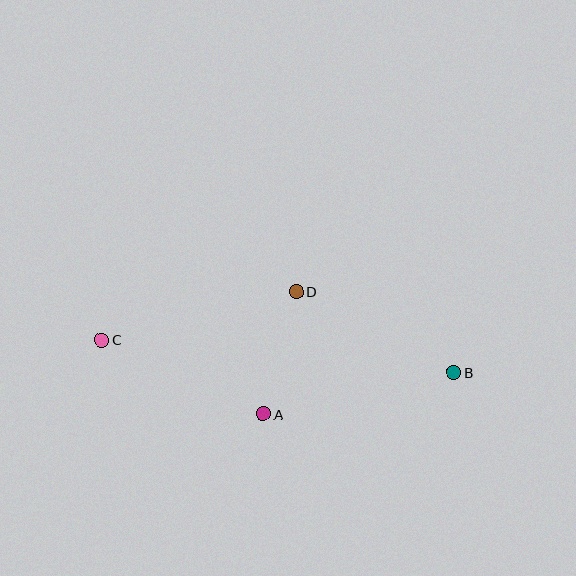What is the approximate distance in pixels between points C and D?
The distance between C and D is approximately 200 pixels.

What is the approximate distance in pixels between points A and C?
The distance between A and C is approximately 178 pixels.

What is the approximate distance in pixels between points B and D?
The distance between B and D is approximately 177 pixels.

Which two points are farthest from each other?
Points B and C are farthest from each other.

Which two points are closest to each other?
Points A and D are closest to each other.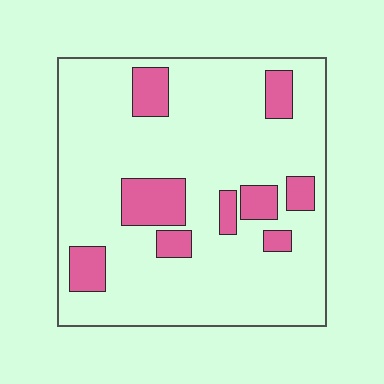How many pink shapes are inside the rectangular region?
9.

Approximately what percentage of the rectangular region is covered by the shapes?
Approximately 20%.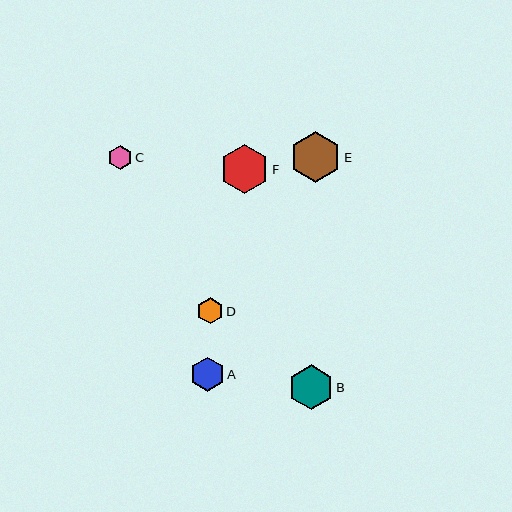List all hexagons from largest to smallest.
From largest to smallest: E, F, B, A, D, C.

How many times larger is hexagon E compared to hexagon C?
Hexagon E is approximately 2.1 times the size of hexagon C.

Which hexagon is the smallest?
Hexagon C is the smallest with a size of approximately 24 pixels.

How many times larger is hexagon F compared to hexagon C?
Hexagon F is approximately 2.0 times the size of hexagon C.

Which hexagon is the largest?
Hexagon E is the largest with a size of approximately 51 pixels.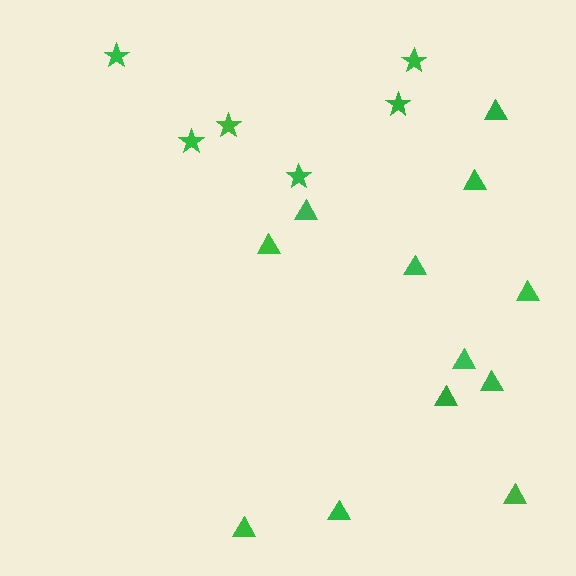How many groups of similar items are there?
There are 2 groups: one group of triangles (12) and one group of stars (6).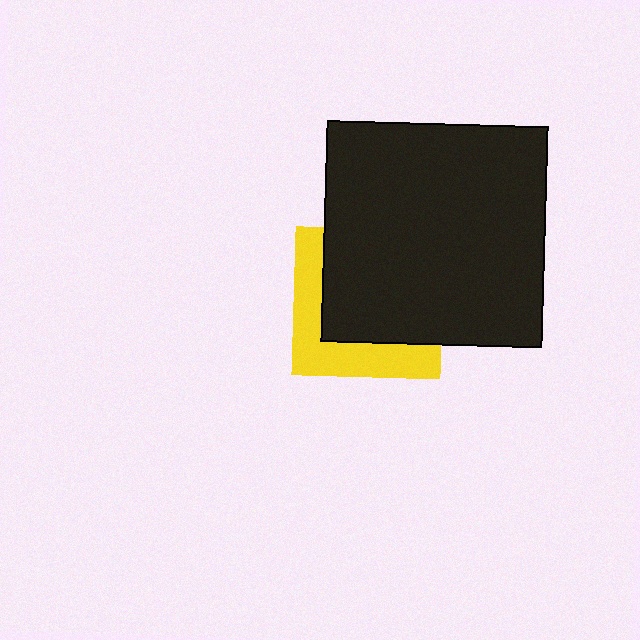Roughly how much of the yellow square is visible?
A small part of it is visible (roughly 38%).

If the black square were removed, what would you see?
You would see the complete yellow square.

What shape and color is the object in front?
The object in front is a black square.